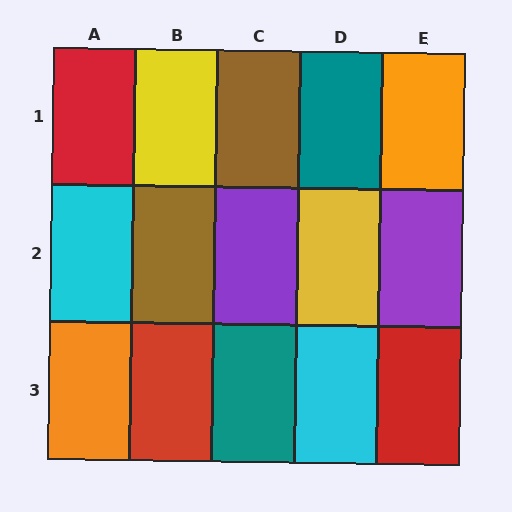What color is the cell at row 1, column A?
Red.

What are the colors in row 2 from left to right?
Cyan, brown, purple, yellow, purple.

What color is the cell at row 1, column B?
Yellow.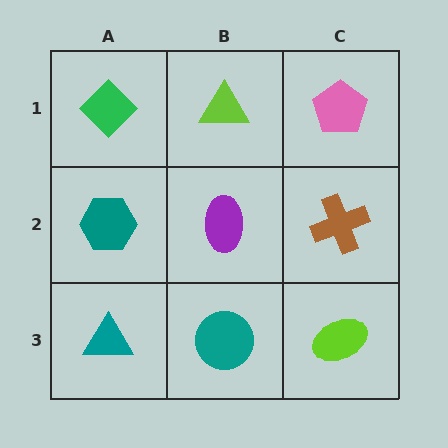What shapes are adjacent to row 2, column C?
A pink pentagon (row 1, column C), a lime ellipse (row 3, column C), a purple ellipse (row 2, column B).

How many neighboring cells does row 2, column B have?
4.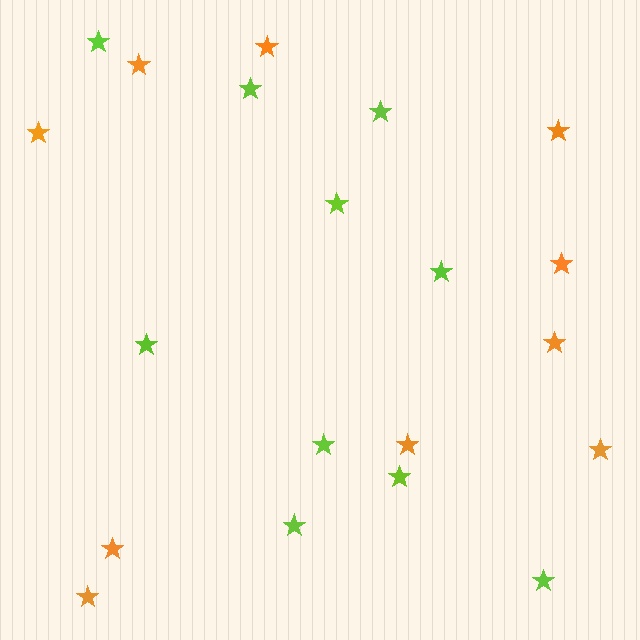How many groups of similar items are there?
There are 2 groups: one group of orange stars (10) and one group of lime stars (10).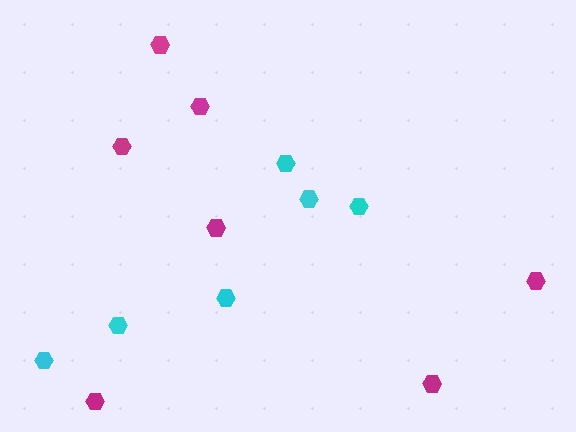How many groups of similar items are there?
There are 2 groups: one group of cyan hexagons (6) and one group of magenta hexagons (7).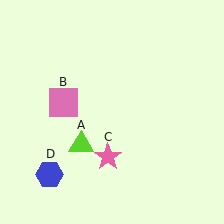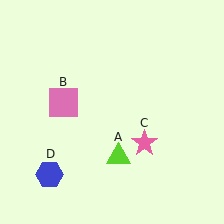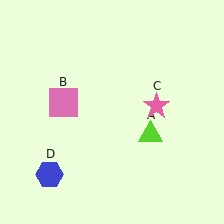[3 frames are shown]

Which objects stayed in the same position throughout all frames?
Pink square (object B) and blue hexagon (object D) remained stationary.